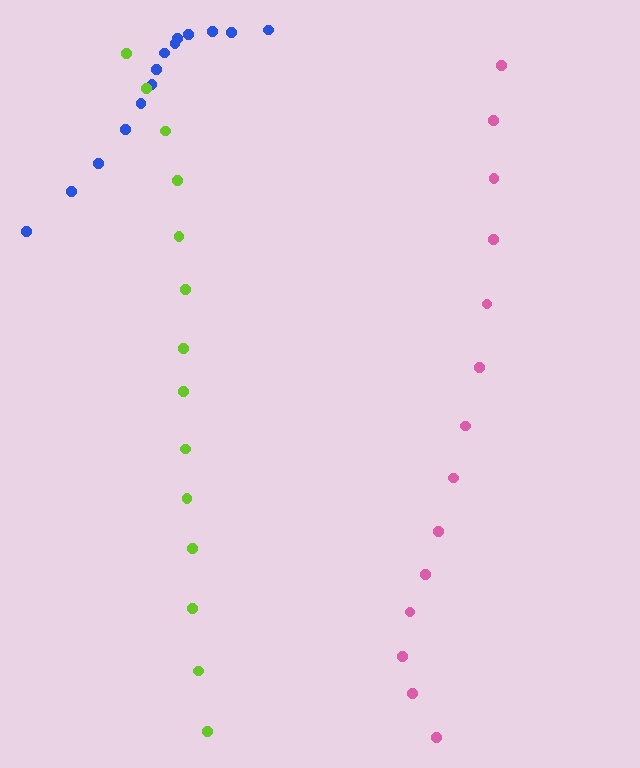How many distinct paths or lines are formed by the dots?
There are 3 distinct paths.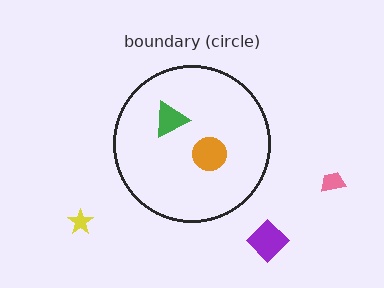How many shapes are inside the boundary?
2 inside, 3 outside.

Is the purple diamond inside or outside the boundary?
Outside.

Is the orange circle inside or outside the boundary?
Inside.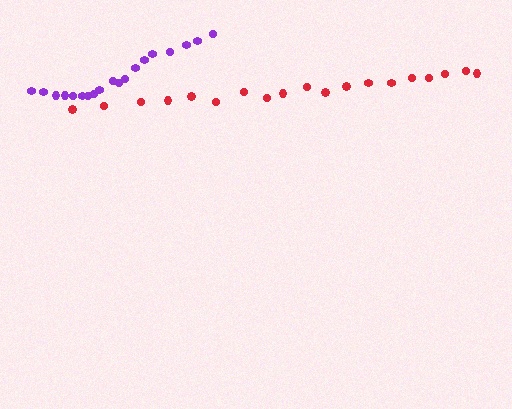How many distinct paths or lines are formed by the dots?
There are 2 distinct paths.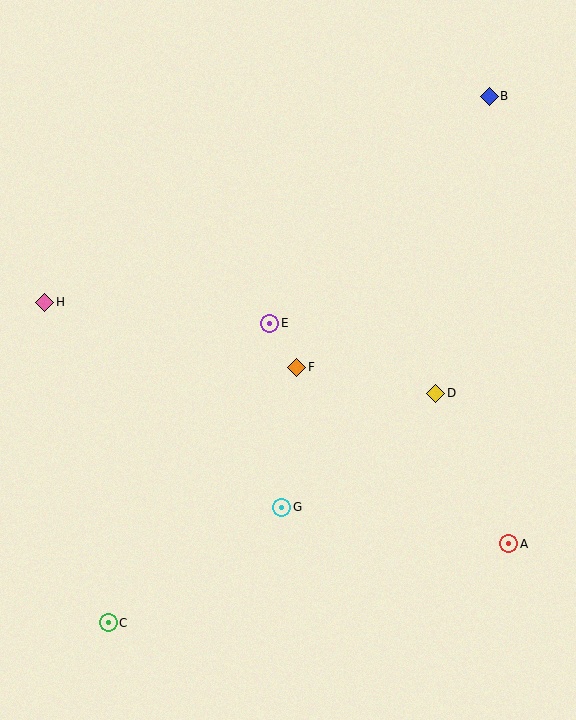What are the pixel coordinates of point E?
Point E is at (270, 323).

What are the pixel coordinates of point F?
Point F is at (297, 367).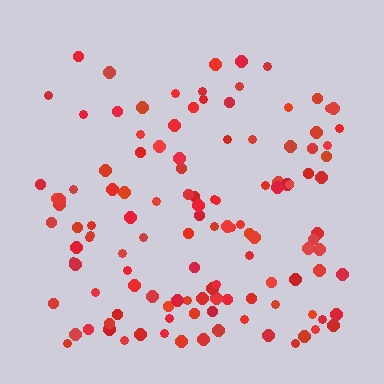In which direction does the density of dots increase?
From top to bottom, with the bottom side densest.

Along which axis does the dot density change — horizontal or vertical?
Vertical.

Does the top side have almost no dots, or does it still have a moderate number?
Still a moderate number, just noticeably fewer than the bottom.